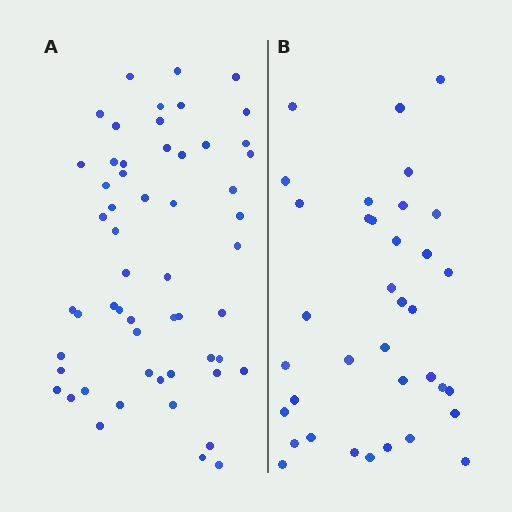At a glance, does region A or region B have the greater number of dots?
Region A (the left region) has more dots.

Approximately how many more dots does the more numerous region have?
Region A has approximately 20 more dots than region B.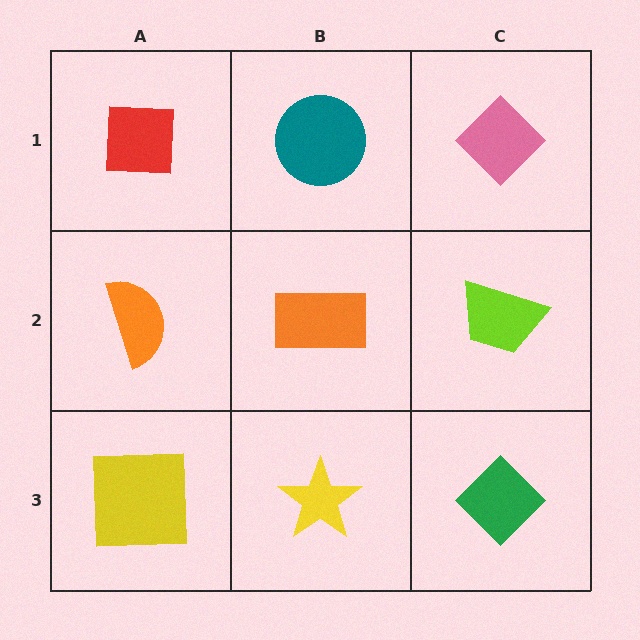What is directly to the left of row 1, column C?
A teal circle.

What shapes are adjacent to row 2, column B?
A teal circle (row 1, column B), a yellow star (row 3, column B), an orange semicircle (row 2, column A), a lime trapezoid (row 2, column C).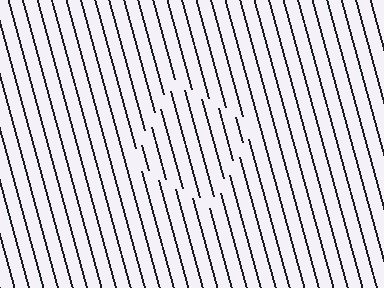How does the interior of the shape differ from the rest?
The interior of the shape contains the same grating, shifted by half a period — the contour is defined by the phase discontinuity where line-ends from the inner and outer gratings abut.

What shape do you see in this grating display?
An illusory square. The interior of the shape contains the same grating, shifted by half a period — the contour is defined by the phase discontinuity where line-ends from the inner and outer gratings abut.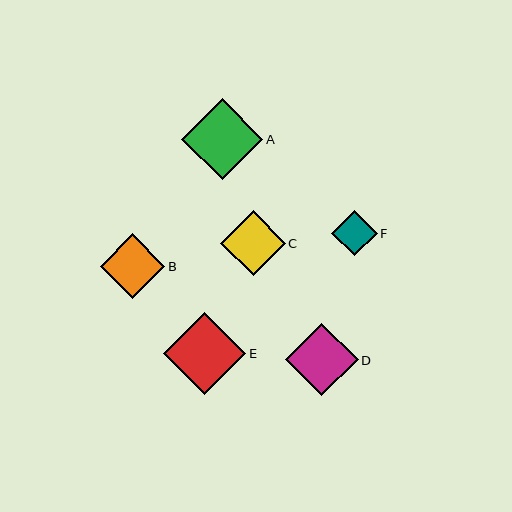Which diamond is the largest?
Diamond E is the largest with a size of approximately 82 pixels.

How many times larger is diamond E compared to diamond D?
Diamond E is approximately 1.1 times the size of diamond D.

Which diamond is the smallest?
Diamond F is the smallest with a size of approximately 46 pixels.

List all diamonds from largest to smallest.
From largest to smallest: E, A, D, B, C, F.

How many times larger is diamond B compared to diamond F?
Diamond B is approximately 1.4 times the size of diamond F.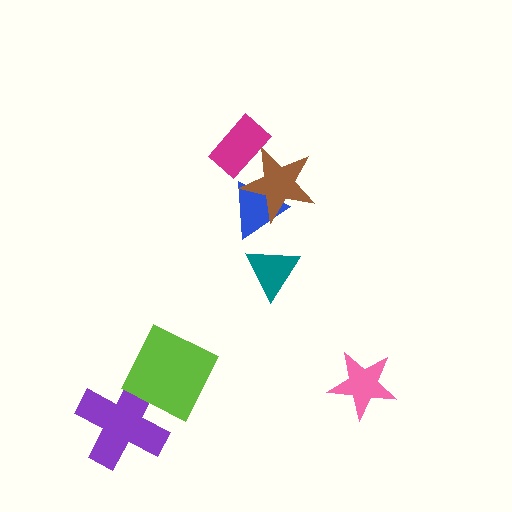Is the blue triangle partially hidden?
Yes, it is partially covered by another shape.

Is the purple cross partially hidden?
Yes, it is partially covered by another shape.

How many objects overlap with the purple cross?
1 object overlaps with the purple cross.